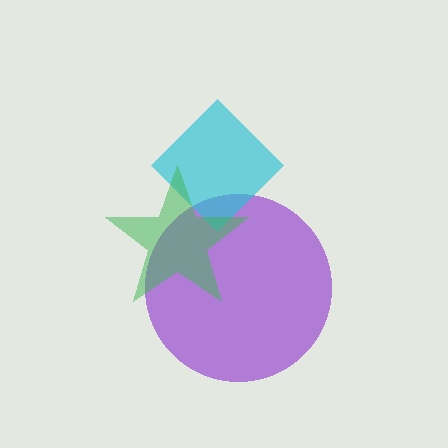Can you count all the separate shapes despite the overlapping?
Yes, there are 3 separate shapes.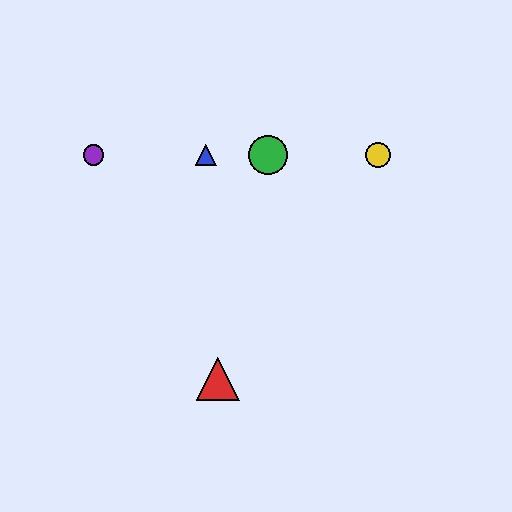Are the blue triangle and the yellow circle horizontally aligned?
Yes, both are at y≈155.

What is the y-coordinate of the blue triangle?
The blue triangle is at y≈155.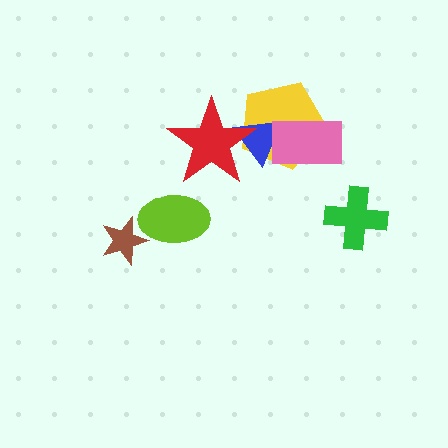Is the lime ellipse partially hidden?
Yes, it is partially covered by another shape.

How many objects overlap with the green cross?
0 objects overlap with the green cross.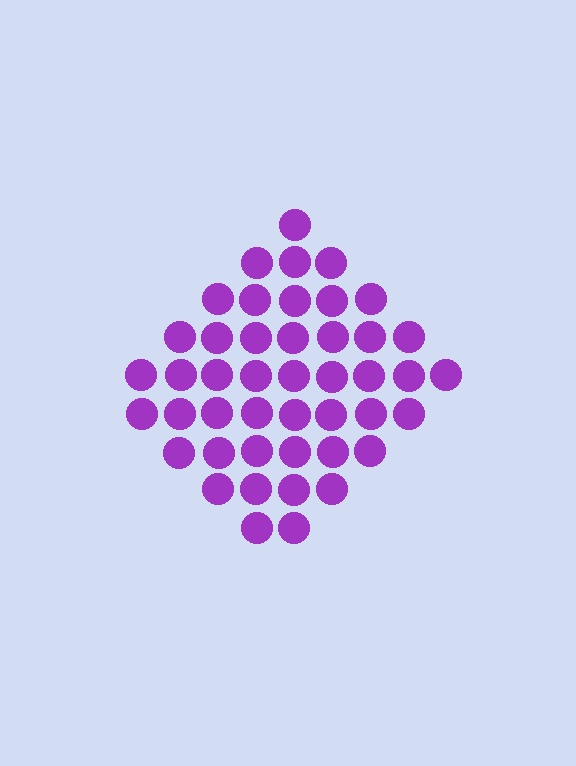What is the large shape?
The large shape is a diamond.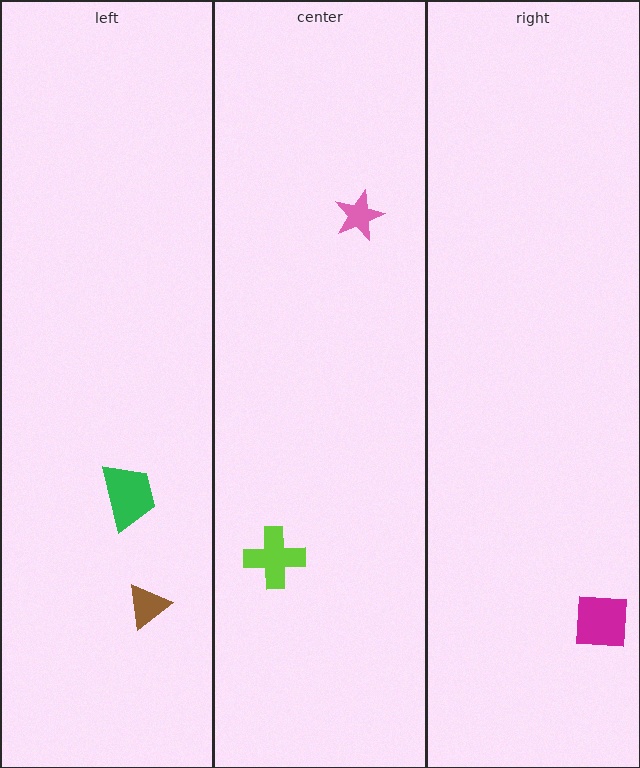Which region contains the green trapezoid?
The left region.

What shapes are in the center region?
The pink star, the lime cross.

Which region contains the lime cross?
The center region.